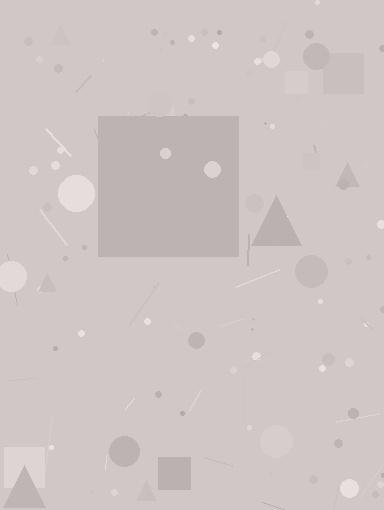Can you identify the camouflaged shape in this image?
The camouflaged shape is a square.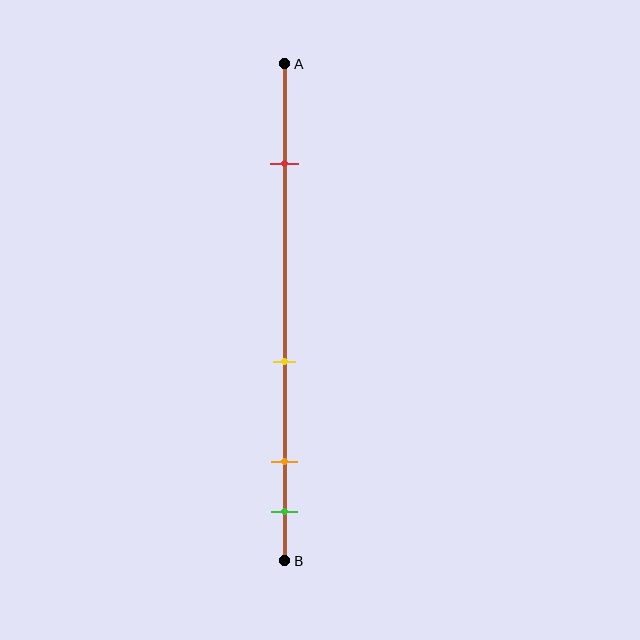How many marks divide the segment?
There are 4 marks dividing the segment.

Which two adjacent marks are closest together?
The orange and green marks are the closest adjacent pair.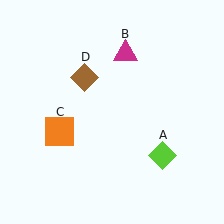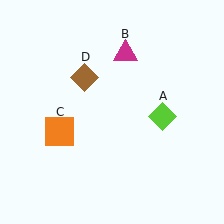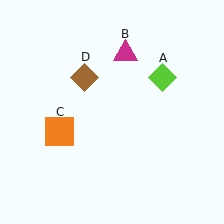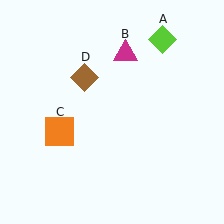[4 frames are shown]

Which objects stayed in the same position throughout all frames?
Magenta triangle (object B) and orange square (object C) and brown diamond (object D) remained stationary.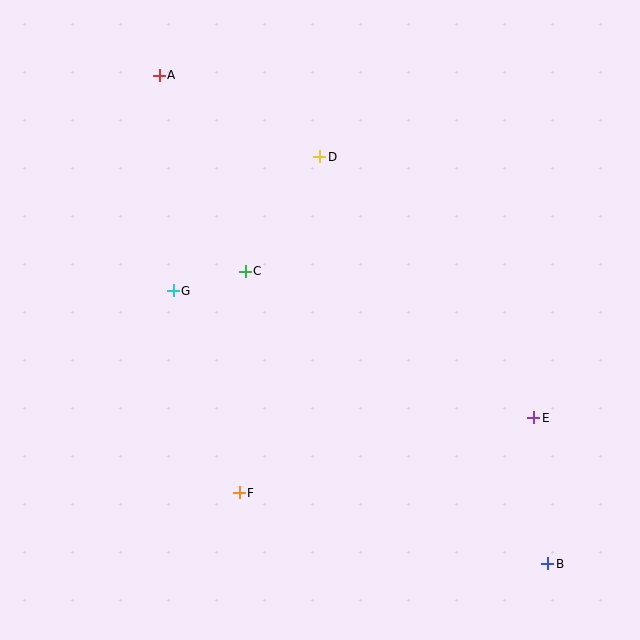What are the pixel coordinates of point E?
Point E is at (534, 418).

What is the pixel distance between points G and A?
The distance between G and A is 216 pixels.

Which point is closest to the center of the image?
Point C at (245, 271) is closest to the center.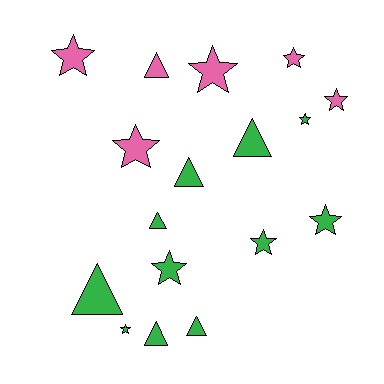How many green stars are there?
There are 5 green stars.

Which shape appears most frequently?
Star, with 10 objects.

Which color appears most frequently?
Green, with 11 objects.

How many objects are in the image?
There are 17 objects.